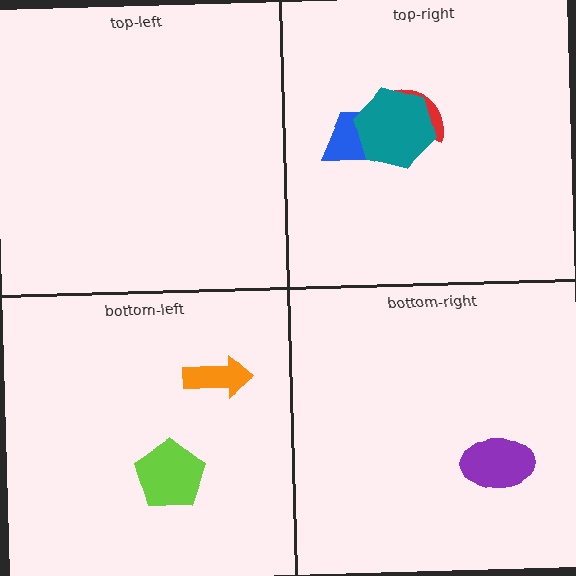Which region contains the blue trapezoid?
The top-right region.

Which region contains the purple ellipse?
The bottom-right region.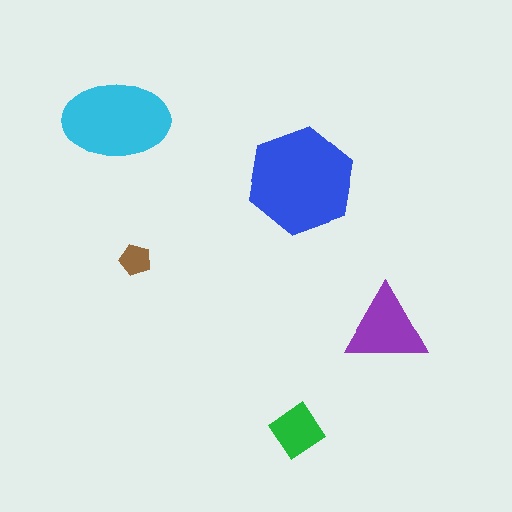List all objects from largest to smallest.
The blue hexagon, the cyan ellipse, the purple triangle, the green diamond, the brown pentagon.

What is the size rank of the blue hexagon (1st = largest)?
1st.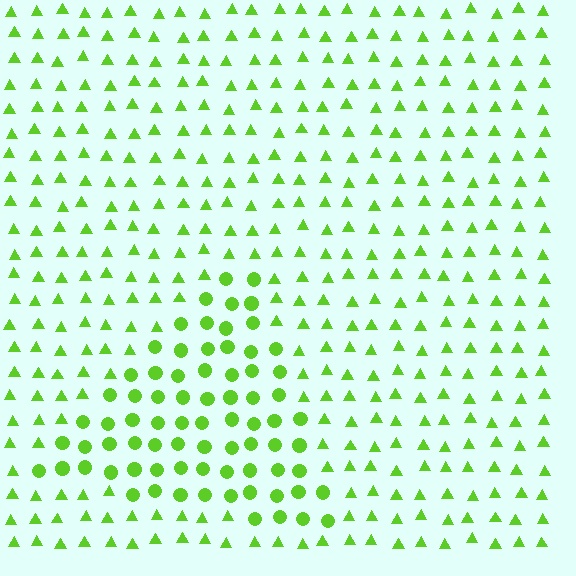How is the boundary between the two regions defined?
The boundary is defined by a change in element shape: circles inside vs. triangles outside. All elements share the same color and spacing.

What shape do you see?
I see a triangle.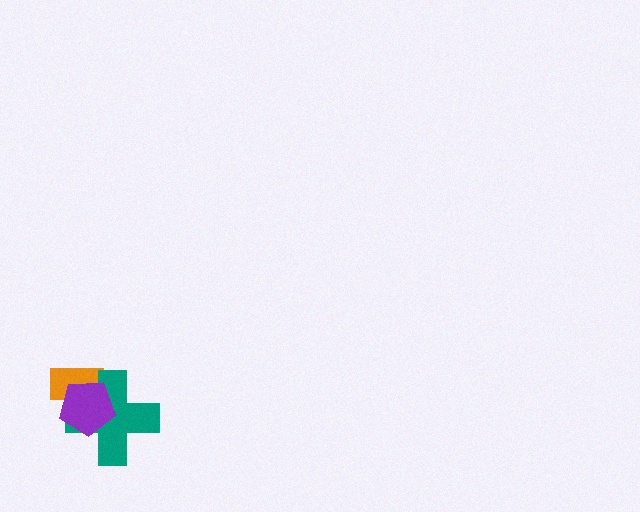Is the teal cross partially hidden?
Yes, it is partially covered by another shape.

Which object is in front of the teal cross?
The purple pentagon is in front of the teal cross.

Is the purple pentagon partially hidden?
No, no other shape covers it.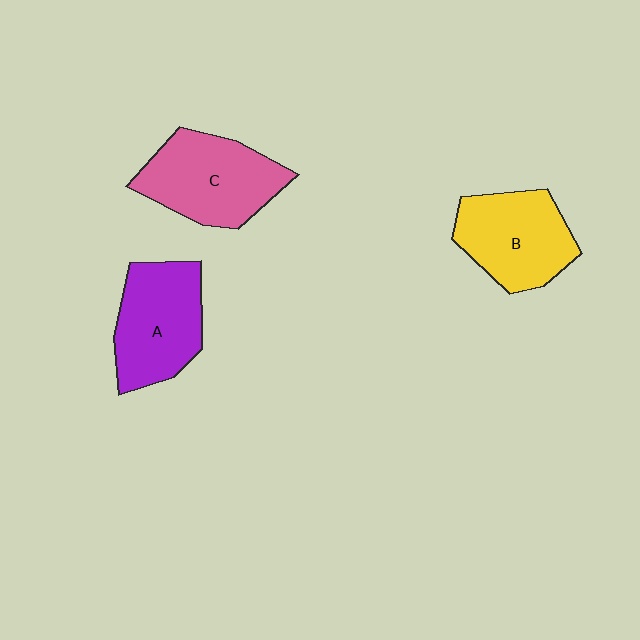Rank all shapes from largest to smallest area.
From largest to smallest: C (pink), A (purple), B (yellow).